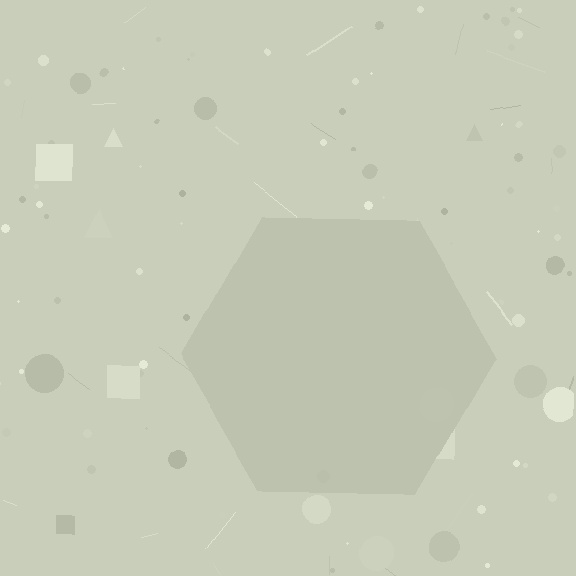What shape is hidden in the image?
A hexagon is hidden in the image.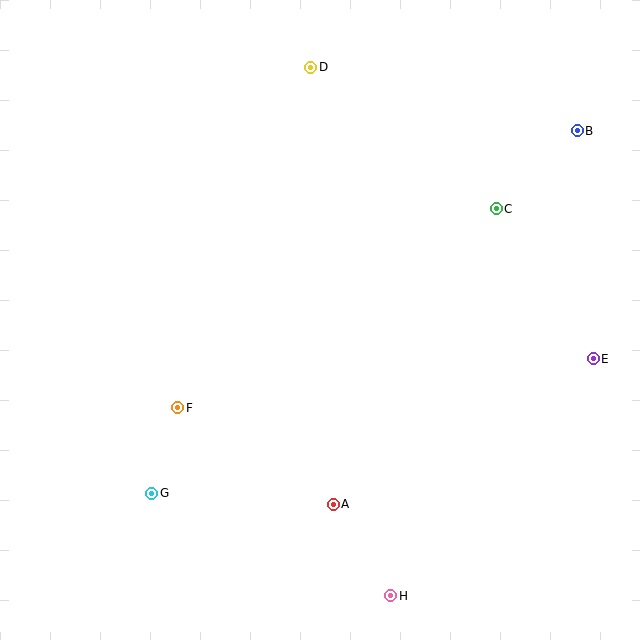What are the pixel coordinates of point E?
Point E is at (593, 359).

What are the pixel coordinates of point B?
Point B is at (577, 131).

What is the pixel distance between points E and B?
The distance between E and B is 229 pixels.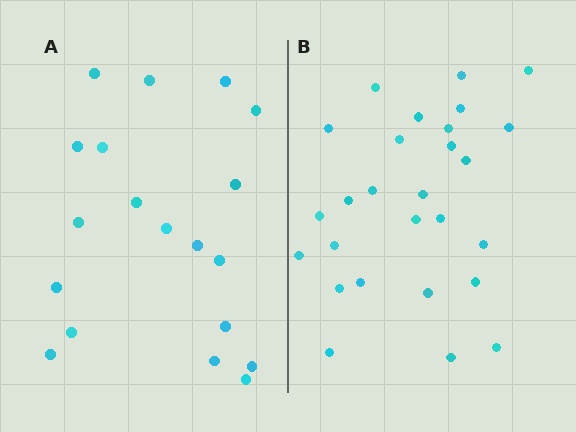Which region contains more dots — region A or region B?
Region B (the right region) has more dots.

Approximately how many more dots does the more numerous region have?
Region B has roughly 8 or so more dots than region A.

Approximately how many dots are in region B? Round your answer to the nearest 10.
About 30 dots. (The exact count is 27, which rounds to 30.)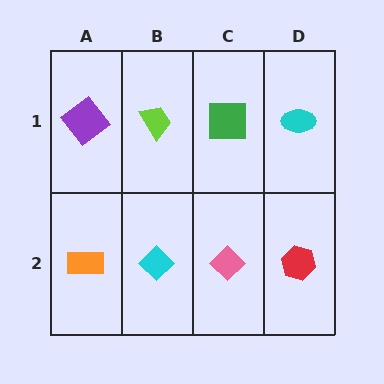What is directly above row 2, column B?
A lime trapezoid.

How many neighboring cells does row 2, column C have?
3.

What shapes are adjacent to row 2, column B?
A lime trapezoid (row 1, column B), an orange rectangle (row 2, column A), a pink diamond (row 2, column C).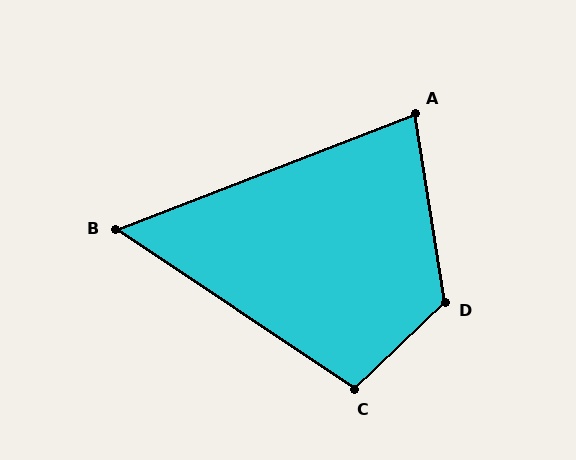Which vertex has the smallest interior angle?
B, at approximately 55 degrees.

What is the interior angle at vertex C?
Approximately 102 degrees (obtuse).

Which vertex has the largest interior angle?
D, at approximately 125 degrees.